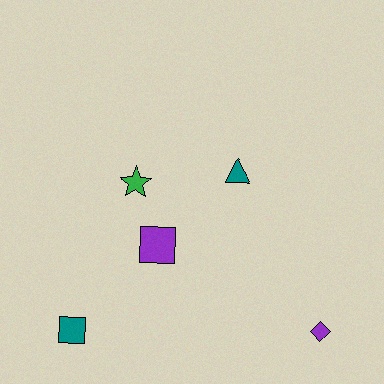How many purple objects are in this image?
There are 2 purple objects.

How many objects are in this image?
There are 5 objects.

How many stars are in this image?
There is 1 star.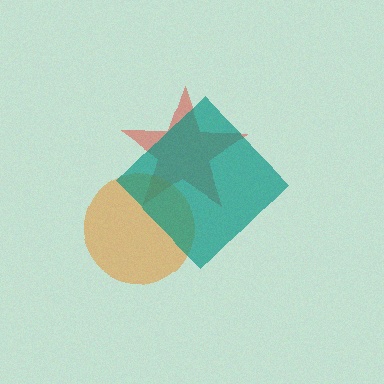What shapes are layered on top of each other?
The layered shapes are: a red star, an orange circle, a teal diamond.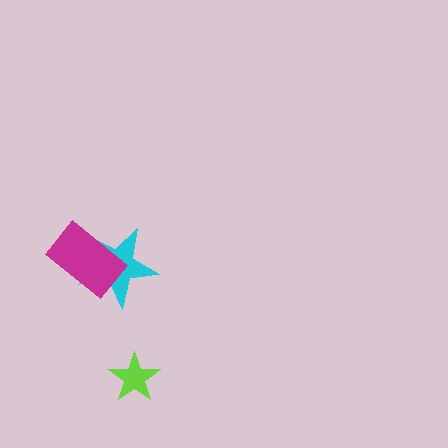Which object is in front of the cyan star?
The magenta rectangle is in front of the cyan star.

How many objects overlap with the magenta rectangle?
1 object overlaps with the magenta rectangle.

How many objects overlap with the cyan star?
1 object overlaps with the cyan star.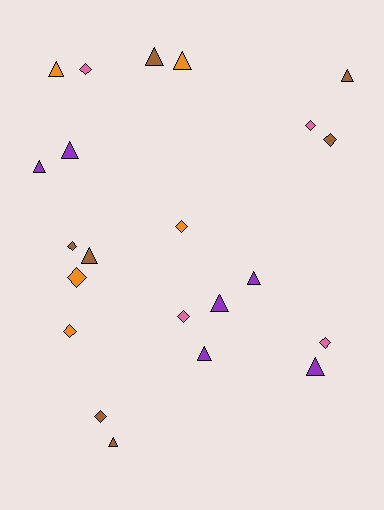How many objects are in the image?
There are 22 objects.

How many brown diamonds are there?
There are 3 brown diamonds.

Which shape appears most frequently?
Triangle, with 12 objects.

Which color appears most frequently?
Brown, with 7 objects.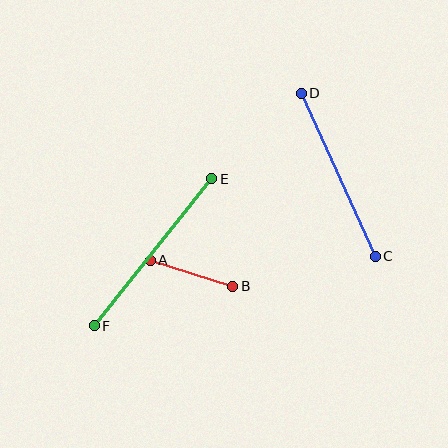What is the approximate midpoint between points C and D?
The midpoint is at approximately (338, 175) pixels.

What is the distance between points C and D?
The distance is approximately 179 pixels.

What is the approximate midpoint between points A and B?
The midpoint is at approximately (192, 273) pixels.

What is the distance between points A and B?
The distance is approximately 87 pixels.